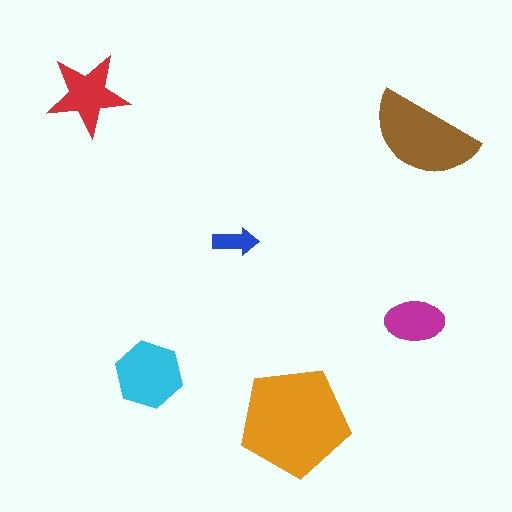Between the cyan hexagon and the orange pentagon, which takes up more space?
The orange pentagon.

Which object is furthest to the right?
The brown semicircle is rightmost.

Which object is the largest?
The orange pentagon.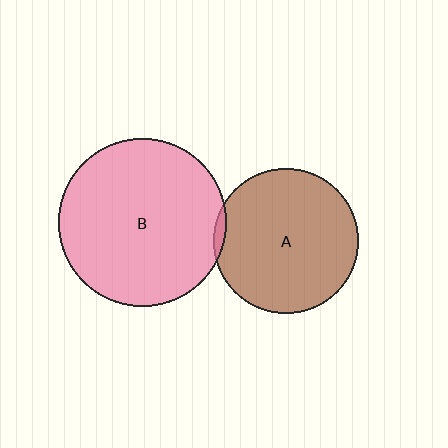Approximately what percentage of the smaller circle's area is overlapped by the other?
Approximately 5%.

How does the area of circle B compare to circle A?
Approximately 1.3 times.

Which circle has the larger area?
Circle B (pink).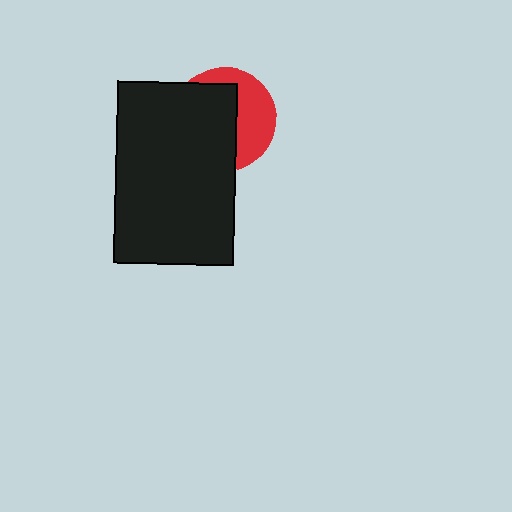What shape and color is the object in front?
The object in front is a black rectangle.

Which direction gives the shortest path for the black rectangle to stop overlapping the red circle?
Moving left gives the shortest separation.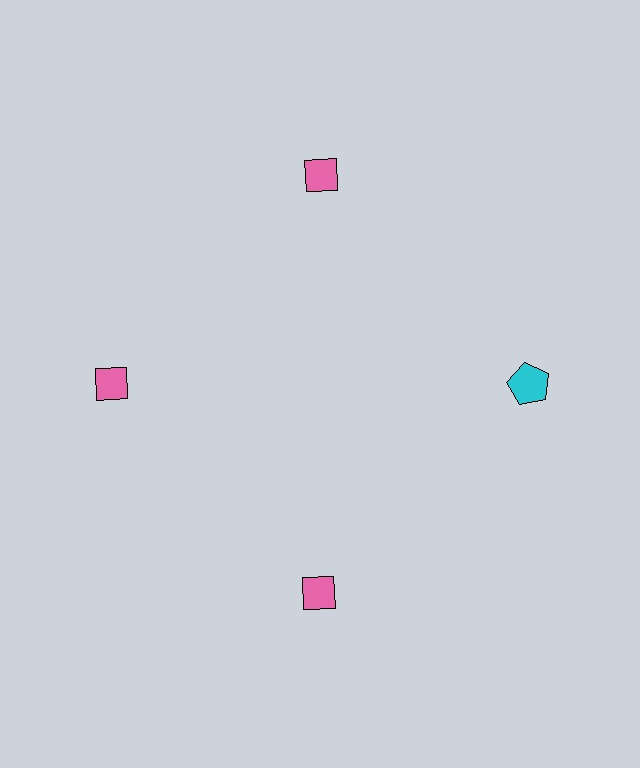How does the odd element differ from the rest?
It differs in both color (cyan instead of pink) and shape (pentagon instead of diamond).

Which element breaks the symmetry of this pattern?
The cyan pentagon at roughly the 3 o'clock position breaks the symmetry. All other shapes are pink diamonds.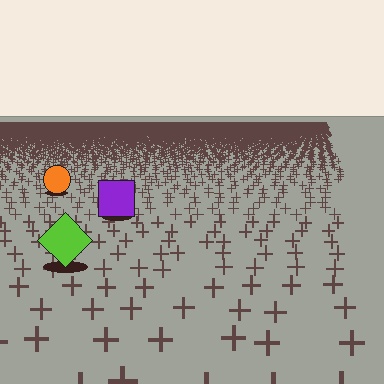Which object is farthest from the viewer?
The orange circle is farthest from the viewer. It appears smaller and the ground texture around it is denser.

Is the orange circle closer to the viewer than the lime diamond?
No. The lime diamond is closer — you can tell from the texture gradient: the ground texture is coarser near it.